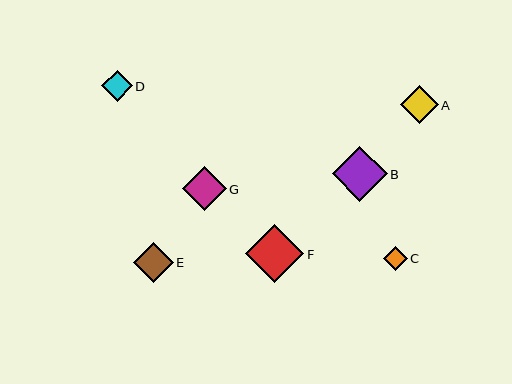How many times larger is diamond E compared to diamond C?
Diamond E is approximately 1.7 times the size of diamond C.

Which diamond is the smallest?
Diamond C is the smallest with a size of approximately 24 pixels.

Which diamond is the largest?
Diamond F is the largest with a size of approximately 58 pixels.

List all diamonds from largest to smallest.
From largest to smallest: F, B, G, E, A, D, C.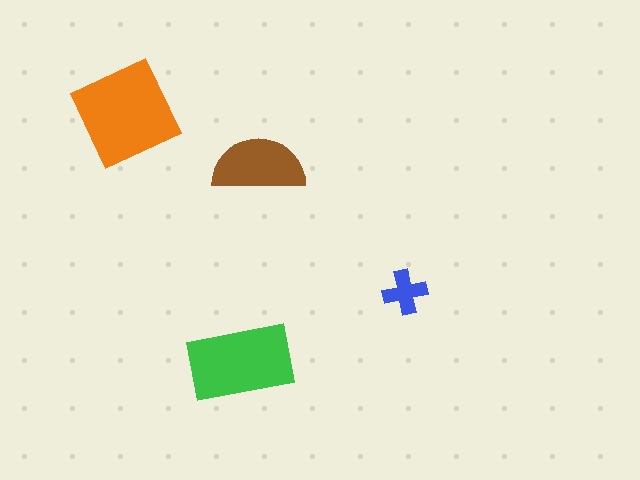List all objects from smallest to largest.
The blue cross, the brown semicircle, the green rectangle, the orange square.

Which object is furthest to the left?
The orange square is leftmost.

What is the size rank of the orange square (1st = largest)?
1st.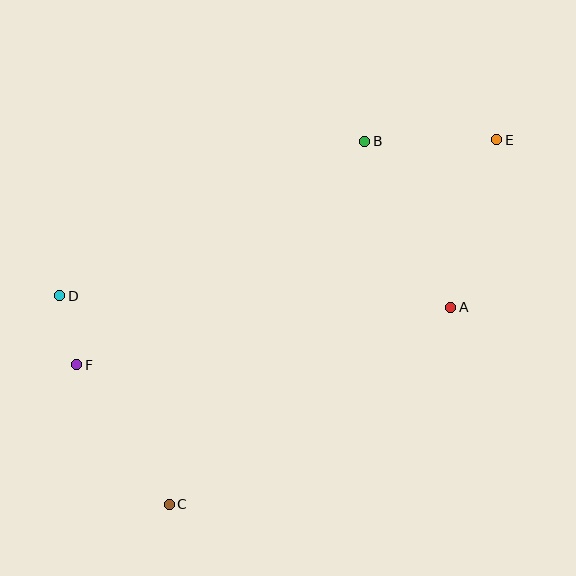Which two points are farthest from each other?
Points C and E are farthest from each other.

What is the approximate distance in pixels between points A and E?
The distance between A and E is approximately 174 pixels.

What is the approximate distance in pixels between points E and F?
The distance between E and F is approximately 477 pixels.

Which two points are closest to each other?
Points D and F are closest to each other.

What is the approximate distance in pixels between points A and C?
The distance between A and C is approximately 344 pixels.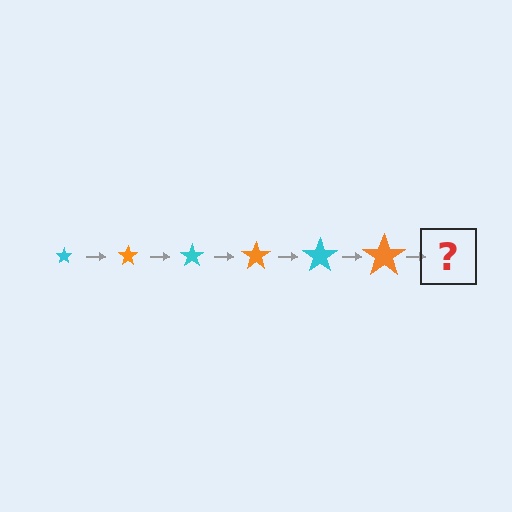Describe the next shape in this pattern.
It should be a cyan star, larger than the previous one.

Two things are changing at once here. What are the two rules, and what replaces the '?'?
The two rules are that the star grows larger each step and the color cycles through cyan and orange. The '?' should be a cyan star, larger than the previous one.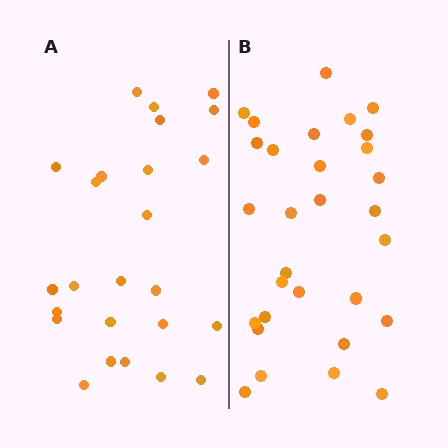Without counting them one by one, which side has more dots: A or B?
Region B (the right region) has more dots.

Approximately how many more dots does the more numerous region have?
Region B has about 5 more dots than region A.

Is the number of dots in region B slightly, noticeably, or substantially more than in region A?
Region B has only slightly more — the two regions are fairly close. The ratio is roughly 1.2 to 1.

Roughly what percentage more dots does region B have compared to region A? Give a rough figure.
About 20% more.